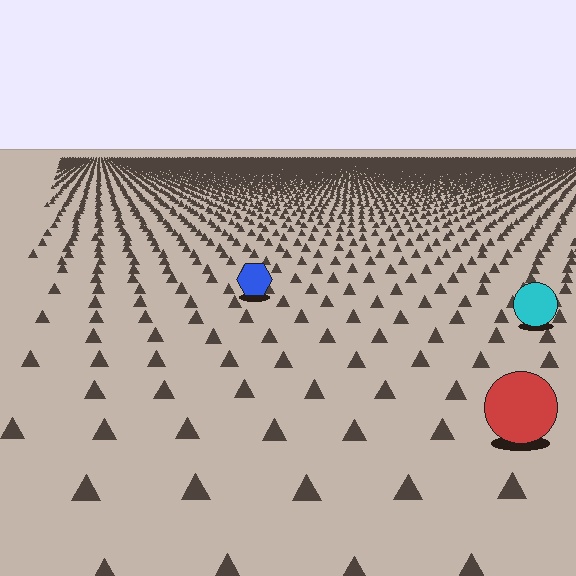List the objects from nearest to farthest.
From nearest to farthest: the red circle, the cyan circle, the blue hexagon.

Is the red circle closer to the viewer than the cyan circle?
Yes. The red circle is closer — you can tell from the texture gradient: the ground texture is coarser near it.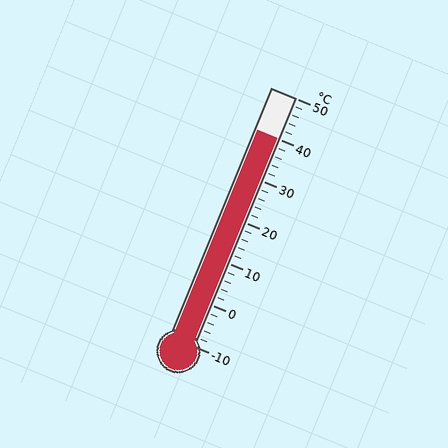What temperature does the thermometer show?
The thermometer shows approximately 40°C.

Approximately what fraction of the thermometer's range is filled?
The thermometer is filled to approximately 85% of its range.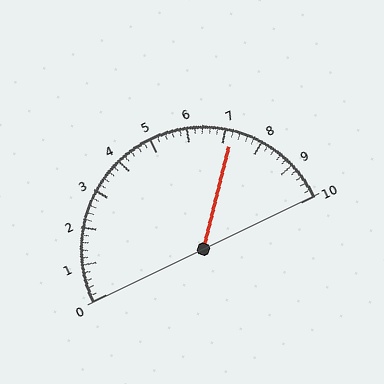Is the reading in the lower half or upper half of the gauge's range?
The reading is in the upper half of the range (0 to 10).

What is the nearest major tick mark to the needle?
The nearest major tick mark is 7.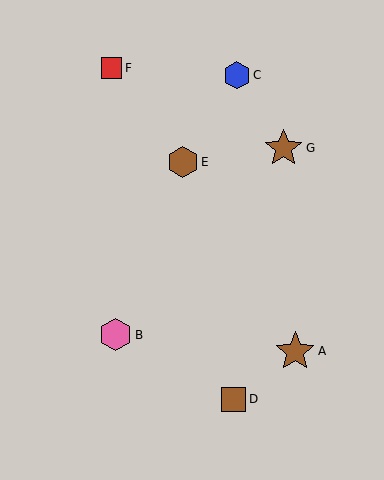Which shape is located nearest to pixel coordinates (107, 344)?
The pink hexagon (labeled B) at (116, 335) is nearest to that location.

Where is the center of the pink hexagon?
The center of the pink hexagon is at (116, 335).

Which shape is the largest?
The brown star (labeled A) is the largest.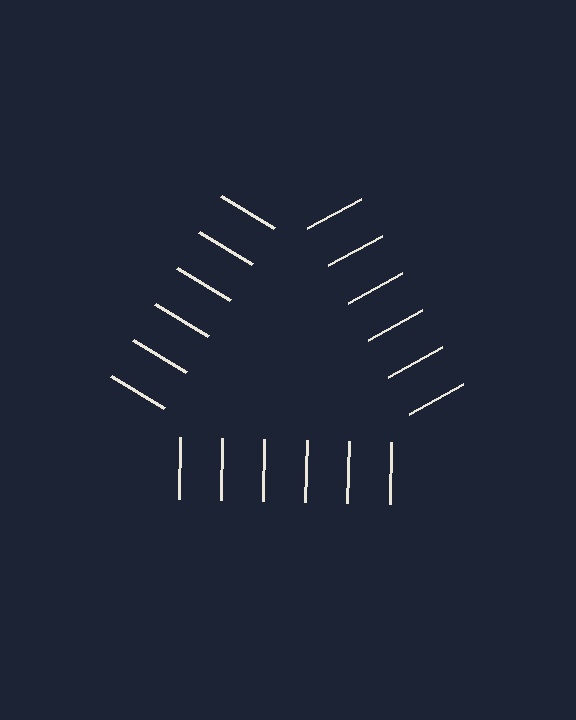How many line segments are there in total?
18 — 6 along each of the 3 edges.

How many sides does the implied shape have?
3 sides — the line-ends trace a triangle.